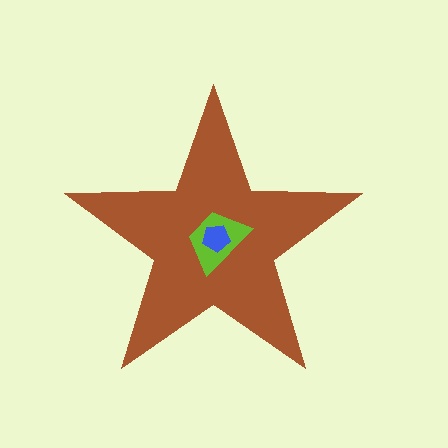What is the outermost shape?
The brown star.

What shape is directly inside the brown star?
The lime trapezoid.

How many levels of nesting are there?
3.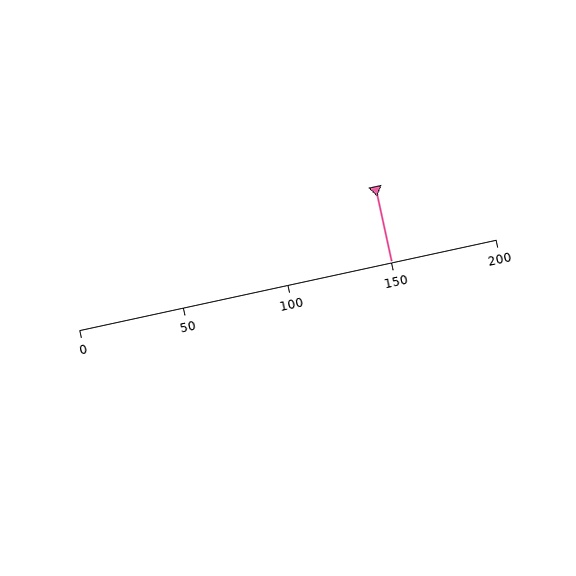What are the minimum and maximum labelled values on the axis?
The axis runs from 0 to 200.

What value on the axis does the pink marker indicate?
The marker indicates approximately 150.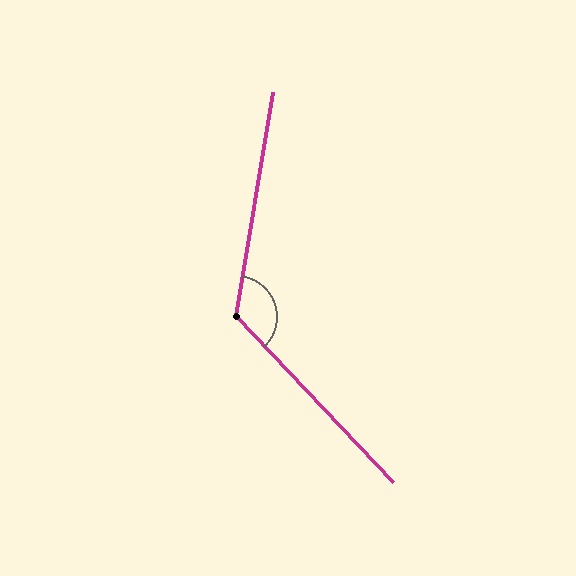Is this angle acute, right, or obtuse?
It is obtuse.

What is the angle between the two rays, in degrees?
Approximately 127 degrees.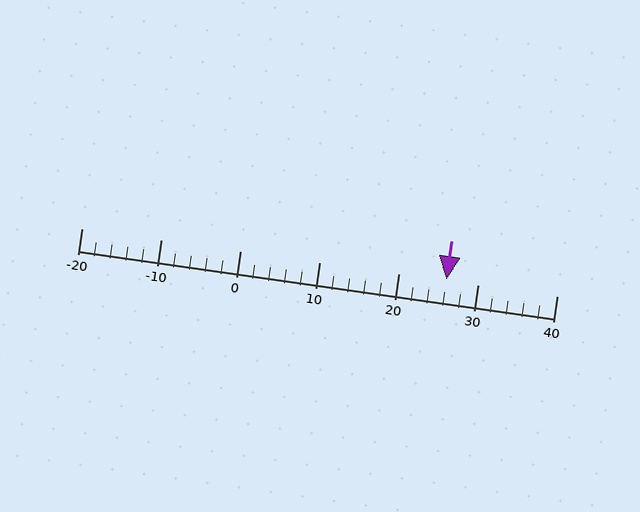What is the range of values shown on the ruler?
The ruler shows values from -20 to 40.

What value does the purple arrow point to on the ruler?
The purple arrow points to approximately 26.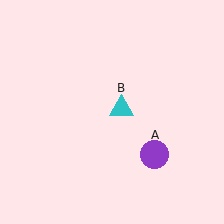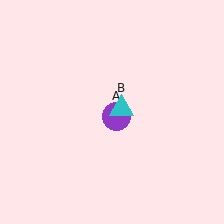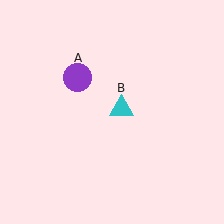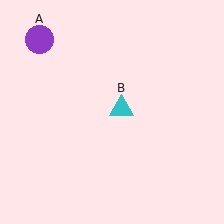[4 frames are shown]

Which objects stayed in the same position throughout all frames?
Cyan triangle (object B) remained stationary.